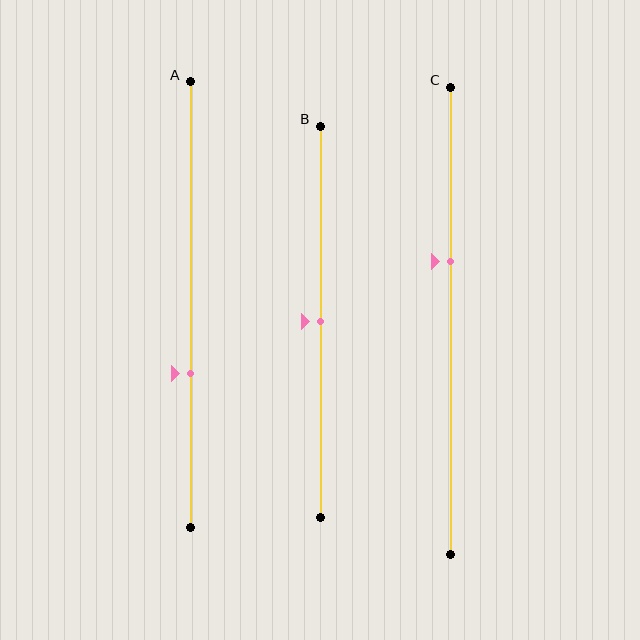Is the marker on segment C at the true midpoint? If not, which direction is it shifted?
No, the marker on segment C is shifted upward by about 13% of the segment length.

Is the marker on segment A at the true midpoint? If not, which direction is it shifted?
No, the marker on segment A is shifted downward by about 16% of the segment length.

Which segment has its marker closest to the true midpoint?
Segment B has its marker closest to the true midpoint.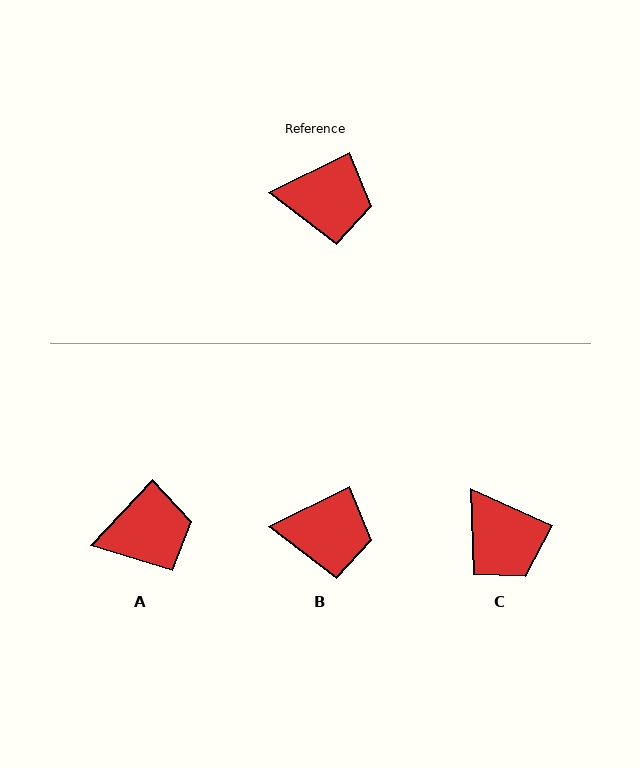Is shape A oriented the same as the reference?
No, it is off by about 20 degrees.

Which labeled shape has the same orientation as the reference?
B.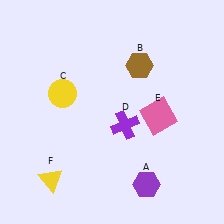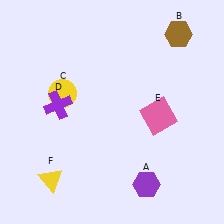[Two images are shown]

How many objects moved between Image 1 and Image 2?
2 objects moved between the two images.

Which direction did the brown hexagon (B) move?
The brown hexagon (B) moved right.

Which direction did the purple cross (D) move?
The purple cross (D) moved left.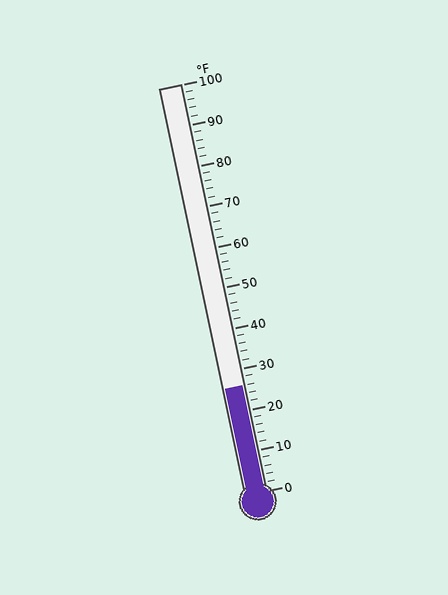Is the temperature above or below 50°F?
The temperature is below 50°F.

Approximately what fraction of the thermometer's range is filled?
The thermometer is filled to approximately 25% of its range.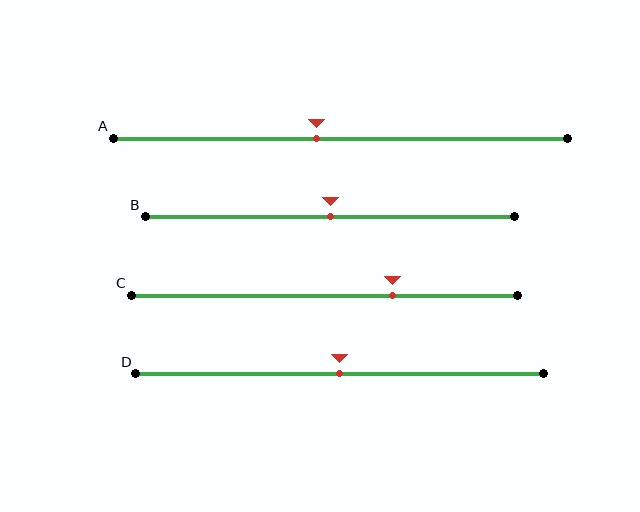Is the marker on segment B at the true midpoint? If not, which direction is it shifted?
Yes, the marker on segment B is at the true midpoint.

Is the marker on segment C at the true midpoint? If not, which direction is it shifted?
No, the marker on segment C is shifted to the right by about 18% of the segment length.